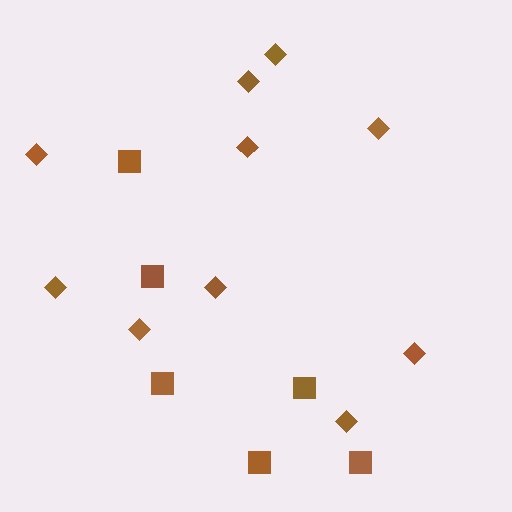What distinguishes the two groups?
There are 2 groups: one group of squares (6) and one group of diamonds (10).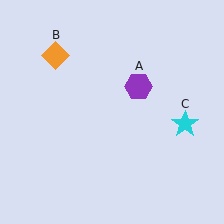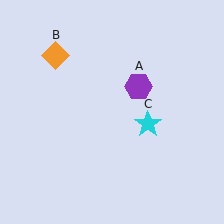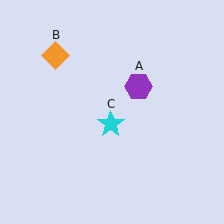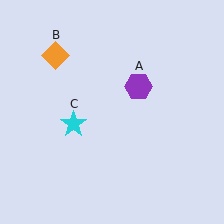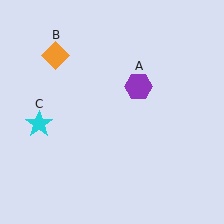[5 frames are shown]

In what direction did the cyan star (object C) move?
The cyan star (object C) moved left.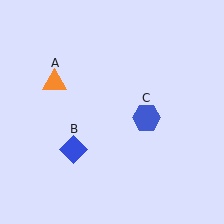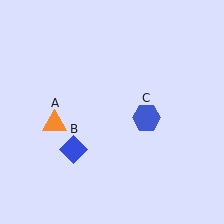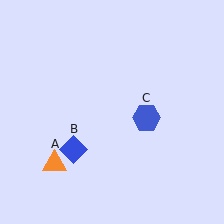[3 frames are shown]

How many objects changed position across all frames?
1 object changed position: orange triangle (object A).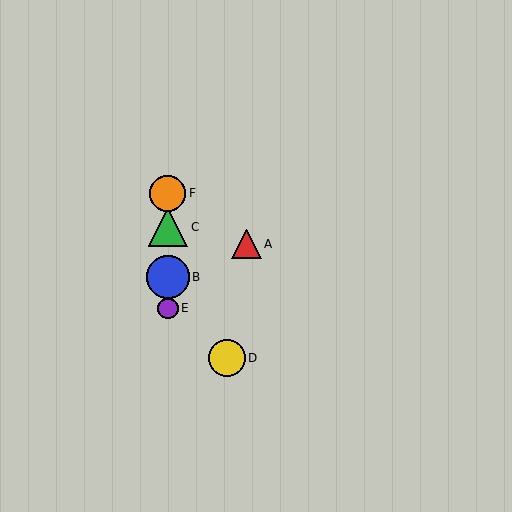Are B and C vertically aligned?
Yes, both are at x≈168.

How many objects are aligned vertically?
4 objects (B, C, E, F) are aligned vertically.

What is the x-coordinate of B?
Object B is at x≈168.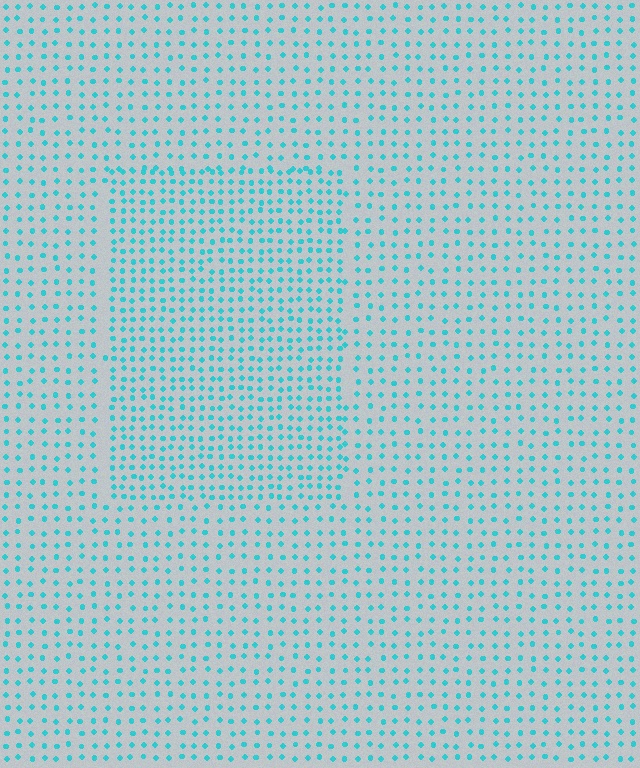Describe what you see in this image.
The image contains small cyan elements arranged at two different densities. A rectangle-shaped region is visible where the elements are more densely packed than the surrounding area.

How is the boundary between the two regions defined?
The boundary is defined by a change in element density (approximately 1.6x ratio). All elements are the same color, size, and shape.